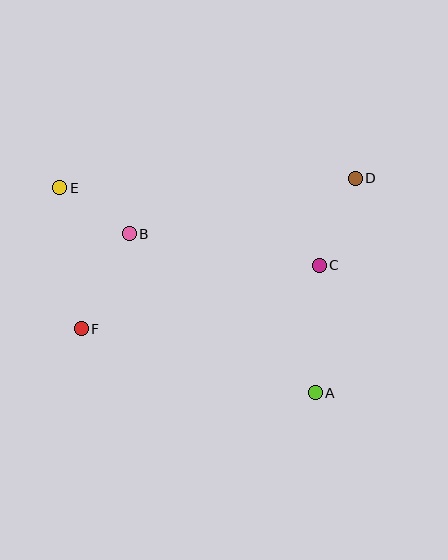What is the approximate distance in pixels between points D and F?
The distance between D and F is approximately 313 pixels.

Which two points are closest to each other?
Points B and E are closest to each other.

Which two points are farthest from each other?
Points A and E are farthest from each other.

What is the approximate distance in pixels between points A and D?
The distance between A and D is approximately 218 pixels.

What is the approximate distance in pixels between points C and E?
The distance between C and E is approximately 271 pixels.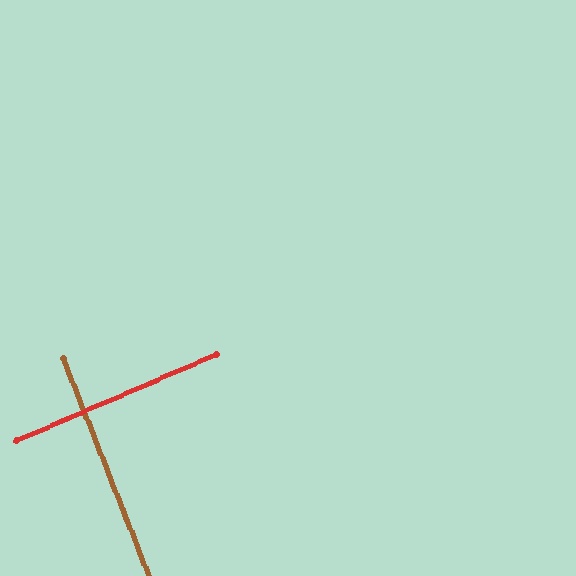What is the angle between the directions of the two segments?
Approximately 88 degrees.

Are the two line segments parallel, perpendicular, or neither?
Perpendicular — they meet at approximately 88°.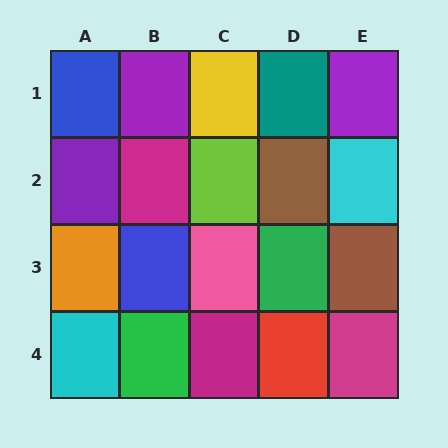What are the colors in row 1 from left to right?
Blue, purple, yellow, teal, purple.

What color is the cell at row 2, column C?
Lime.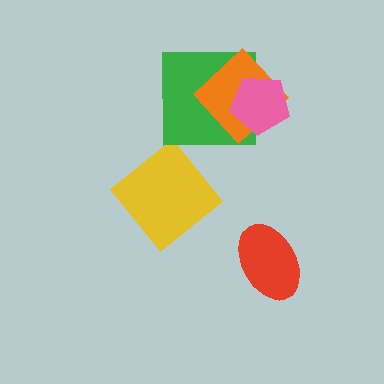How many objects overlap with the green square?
2 objects overlap with the green square.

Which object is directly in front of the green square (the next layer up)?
The orange diamond is directly in front of the green square.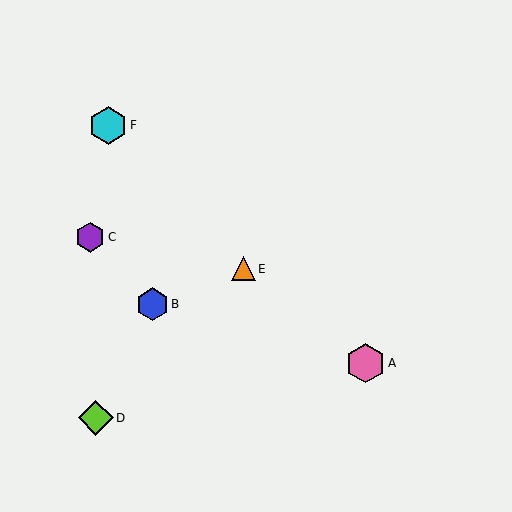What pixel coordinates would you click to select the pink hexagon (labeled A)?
Click at (365, 363) to select the pink hexagon A.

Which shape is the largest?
The pink hexagon (labeled A) is the largest.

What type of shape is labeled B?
Shape B is a blue hexagon.